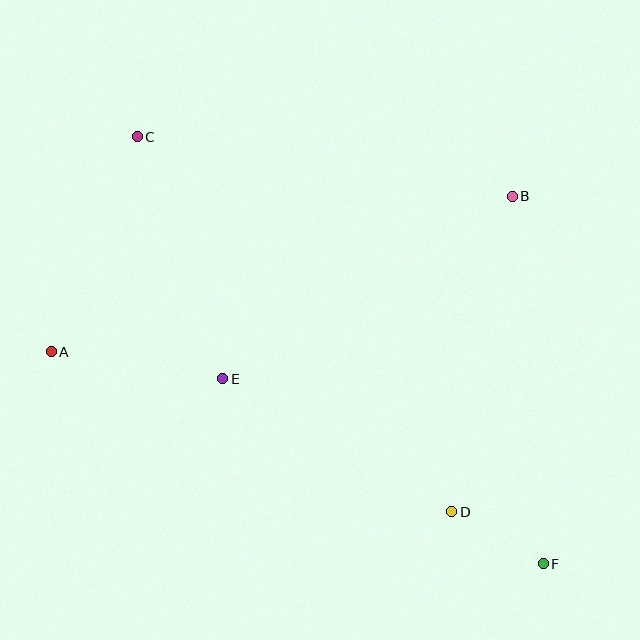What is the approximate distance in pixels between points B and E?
The distance between B and E is approximately 342 pixels.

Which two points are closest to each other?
Points D and F are closest to each other.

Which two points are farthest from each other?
Points C and F are farthest from each other.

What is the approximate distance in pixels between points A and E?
The distance between A and E is approximately 174 pixels.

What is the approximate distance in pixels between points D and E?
The distance between D and E is approximately 265 pixels.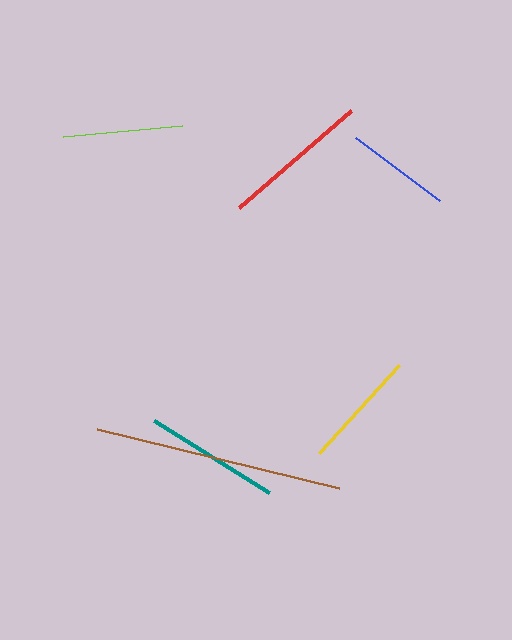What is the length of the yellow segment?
The yellow segment is approximately 119 pixels long.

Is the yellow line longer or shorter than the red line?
The red line is longer than the yellow line.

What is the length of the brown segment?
The brown segment is approximately 249 pixels long.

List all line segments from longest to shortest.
From longest to shortest: brown, red, teal, lime, yellow, blue.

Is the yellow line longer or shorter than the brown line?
The brown line is longer than the yellow line.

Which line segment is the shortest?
The blue line is the shortest at approximately 105 pixels.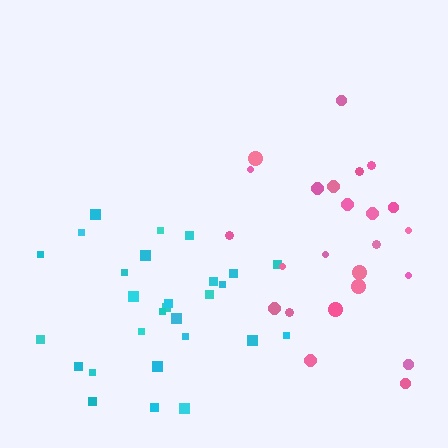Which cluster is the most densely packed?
Cyan.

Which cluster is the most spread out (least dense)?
Pink.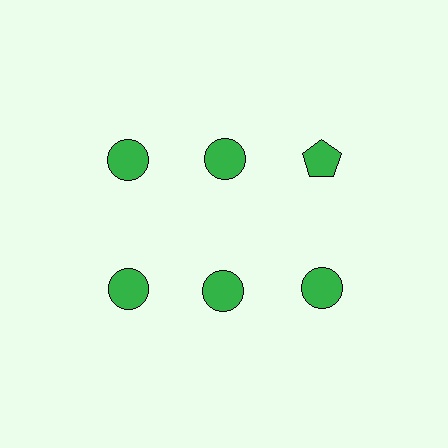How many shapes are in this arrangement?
There are 6 shapes arranged in a grid pattern.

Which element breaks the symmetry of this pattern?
The green pentagon in the top row, center column breaks the symmetry. All other shapes are green circles.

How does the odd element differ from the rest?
It has a different shape: pentagon instead of circle.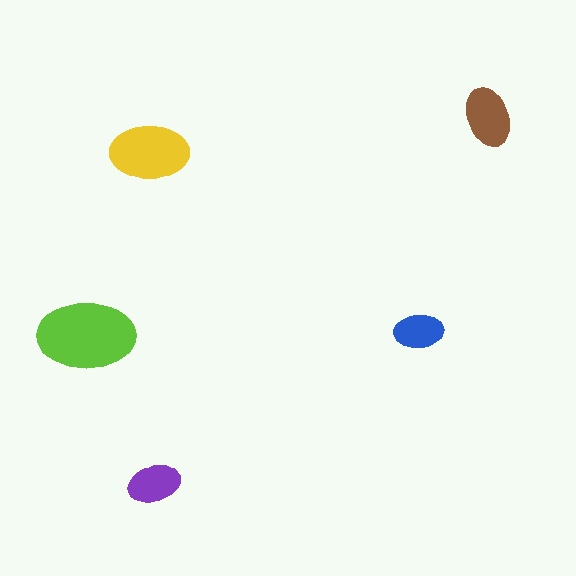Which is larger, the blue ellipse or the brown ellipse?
The brown one.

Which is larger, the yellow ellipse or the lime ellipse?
The lime one.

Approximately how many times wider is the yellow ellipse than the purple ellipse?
About 1.5 times wider.